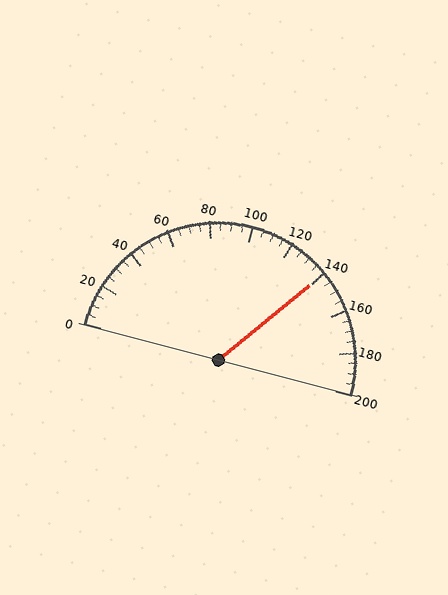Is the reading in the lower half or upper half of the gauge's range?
The reading is in the upper half of the range (0 to 200).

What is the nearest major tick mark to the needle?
The nearest major tick mark is 140.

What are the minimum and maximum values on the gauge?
The gauge ranges from 0 to 200.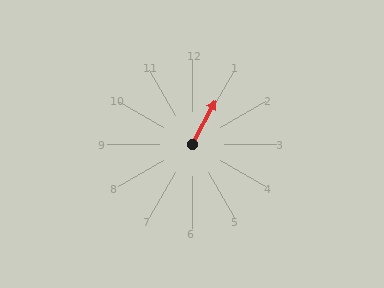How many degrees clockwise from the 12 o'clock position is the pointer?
Approximately 28 degrees.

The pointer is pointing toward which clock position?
Roughly 1 o'clock.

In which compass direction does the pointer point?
Northeast.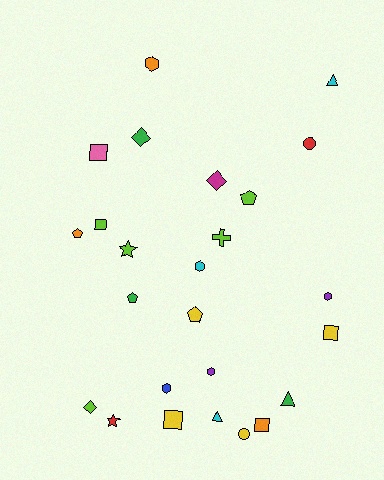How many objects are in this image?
There are 25 objects.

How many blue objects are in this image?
There is 1 blue object.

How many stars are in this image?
There are 2 stars.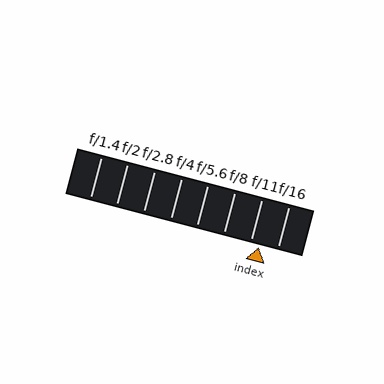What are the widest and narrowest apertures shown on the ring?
The widest aperture shown is f/1.4 and the narrowest is f/16.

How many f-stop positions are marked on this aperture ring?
There are 8 f-stop positions marked.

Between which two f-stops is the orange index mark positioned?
The index mark is between f/11 and f/16.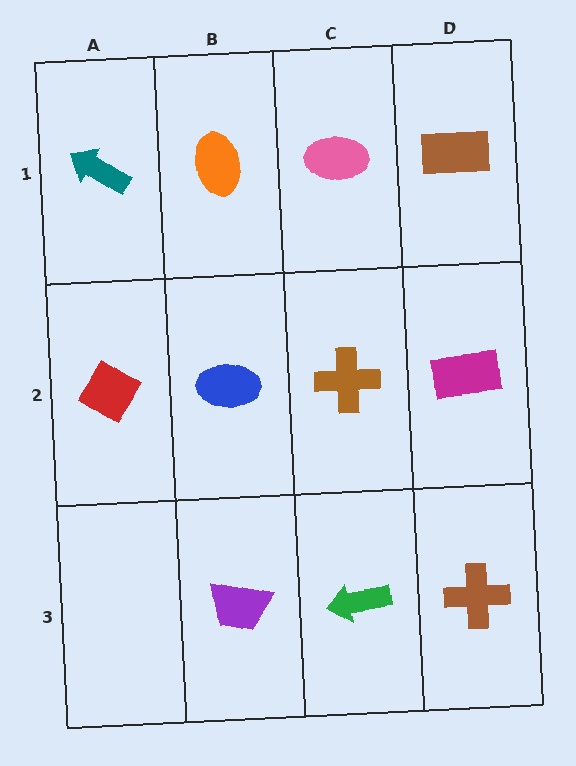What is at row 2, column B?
A blue ellipse.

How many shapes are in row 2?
4 shapes.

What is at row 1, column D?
A brown rectangle.